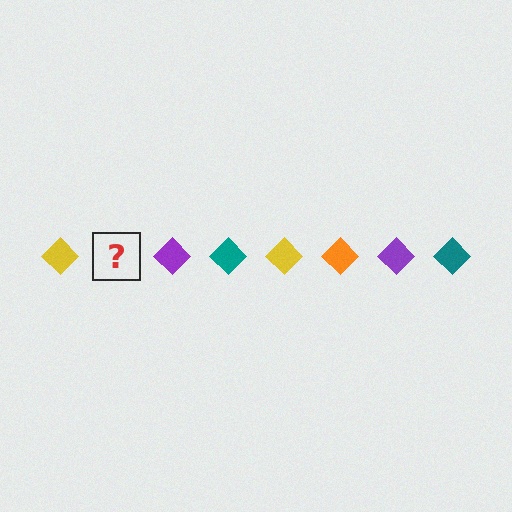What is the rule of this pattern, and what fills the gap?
The rule is that the pattern cycles through yellow, orange, purple, teal diamonds. The gap should be filled with an orange diamond.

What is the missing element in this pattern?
The missing element is an orange diamond.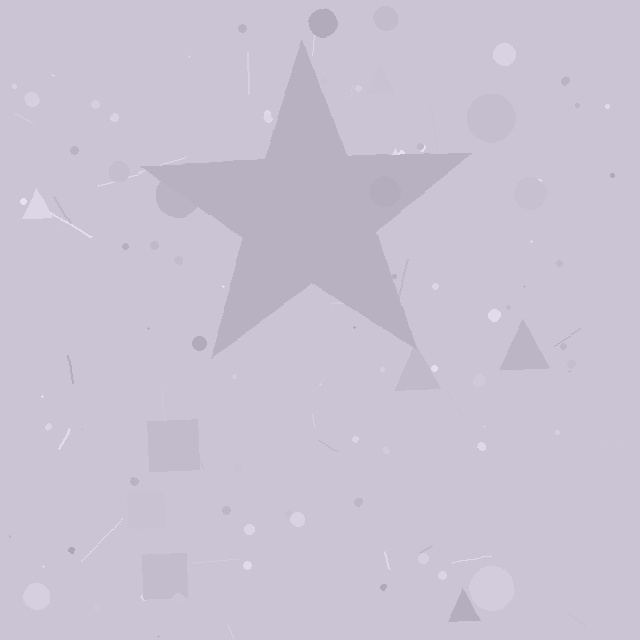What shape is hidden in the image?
A star is hidden in the image.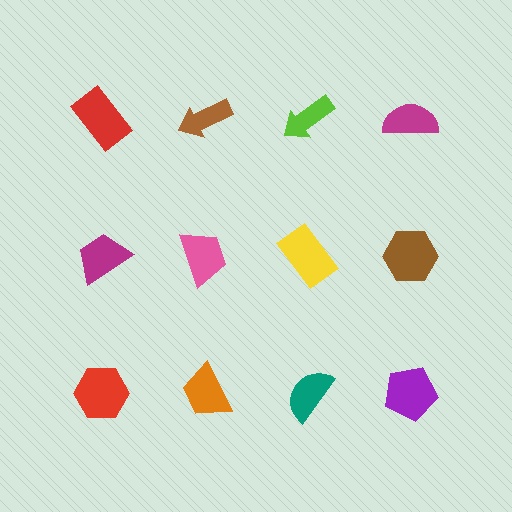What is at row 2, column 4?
A brown hexagon.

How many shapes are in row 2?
4 shapes.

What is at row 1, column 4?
A magenta semicircle.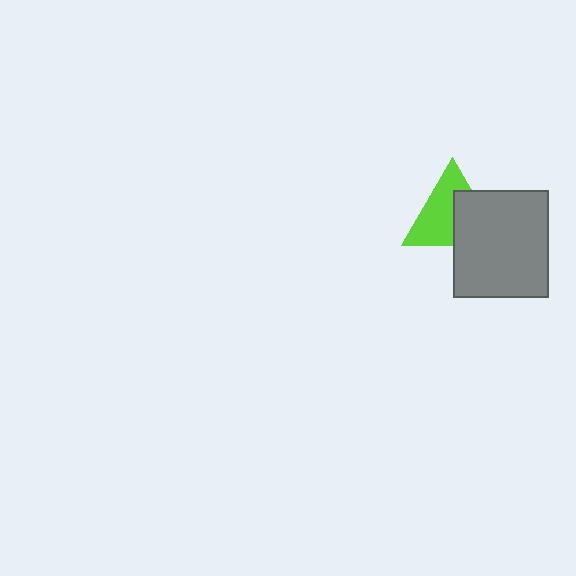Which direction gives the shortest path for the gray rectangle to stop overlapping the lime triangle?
Moving toward the lower-right gives the shortest separation.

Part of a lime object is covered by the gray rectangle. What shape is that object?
It is a triangle.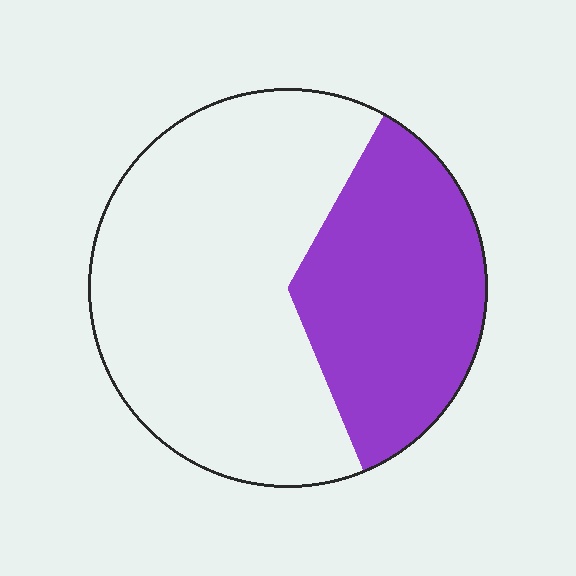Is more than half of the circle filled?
No.